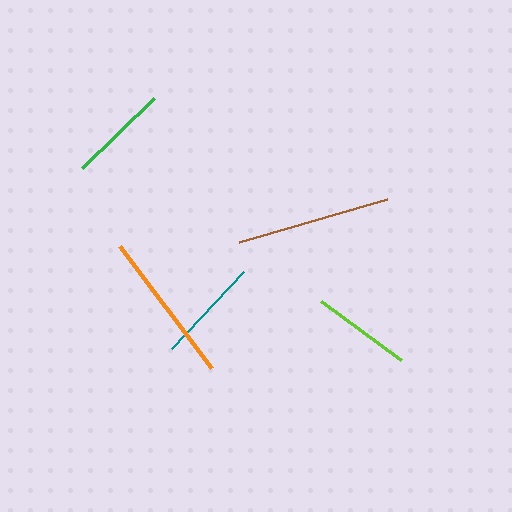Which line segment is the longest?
The brown line is the longest at approximately 154 pixels.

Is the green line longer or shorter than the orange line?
The orange line is longer than the green line.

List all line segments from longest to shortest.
From longest to shortest: brown, orange, teal, green, lime.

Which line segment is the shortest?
The lime line is the shortest at approximately 100 pixels.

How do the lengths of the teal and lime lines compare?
The teal and lime lines are approximately the same length.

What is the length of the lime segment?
The lime segment is approximately 100 pixels long.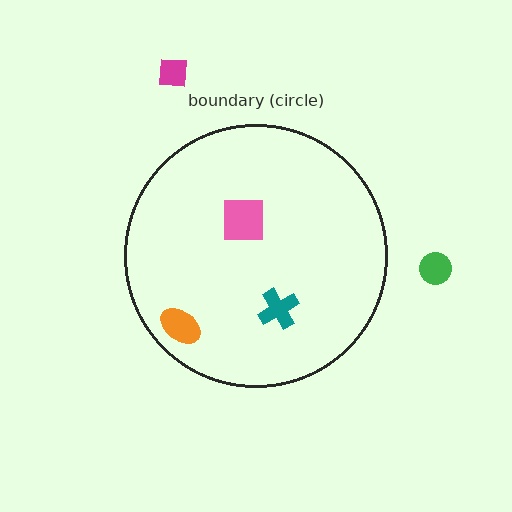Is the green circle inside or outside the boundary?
Outside.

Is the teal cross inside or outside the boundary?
Inside.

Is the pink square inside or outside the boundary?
Inside.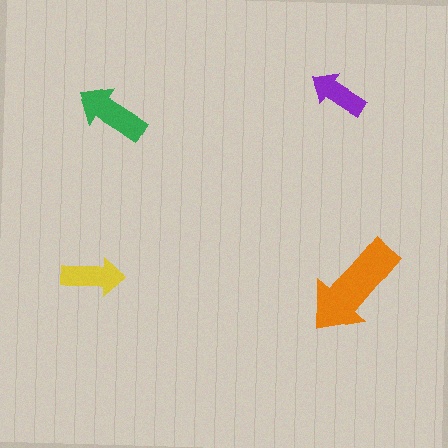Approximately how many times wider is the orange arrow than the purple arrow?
About 2 times wider.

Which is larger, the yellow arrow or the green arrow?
The green one.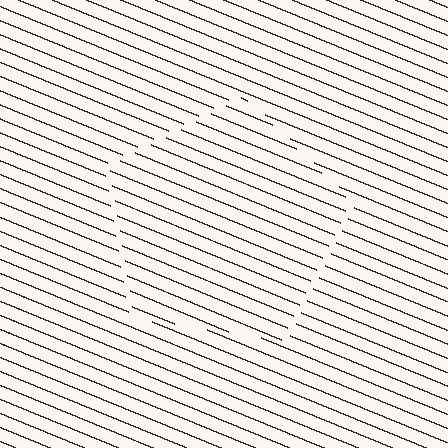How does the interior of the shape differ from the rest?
The interior of the shape contains the same grating, shifted by half a period — the contour is defined by the phase discontinuity where line-ends from the inner and outer gratings abut.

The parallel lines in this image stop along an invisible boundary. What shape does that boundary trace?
An illusory pentagon. The interior of the shape contains the same grating, shifted by half a period — the contour is defined by the phase discontinuity where line-ends from the inner and outer gratings abut.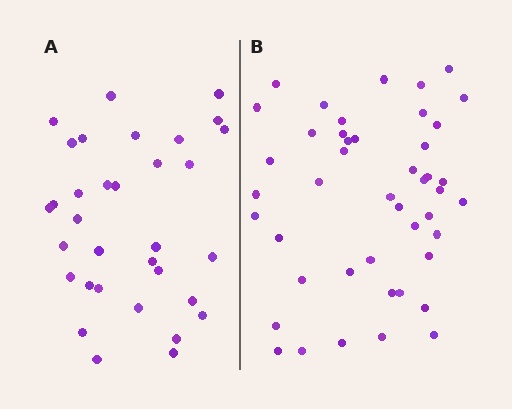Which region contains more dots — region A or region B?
Region B (the right region) has more dots.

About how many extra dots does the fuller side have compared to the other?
Region B has roughly 12 or so more dots than region A.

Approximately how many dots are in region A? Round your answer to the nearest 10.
About 30 dots. (The exact count is 33, which rounds to 30.)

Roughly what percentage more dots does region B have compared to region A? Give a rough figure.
About 35% more.